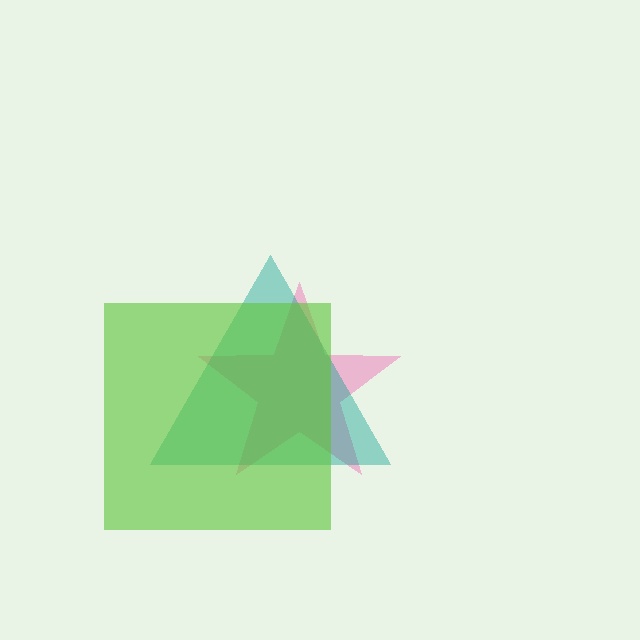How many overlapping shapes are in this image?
There are 3 overlapping shapes in the image.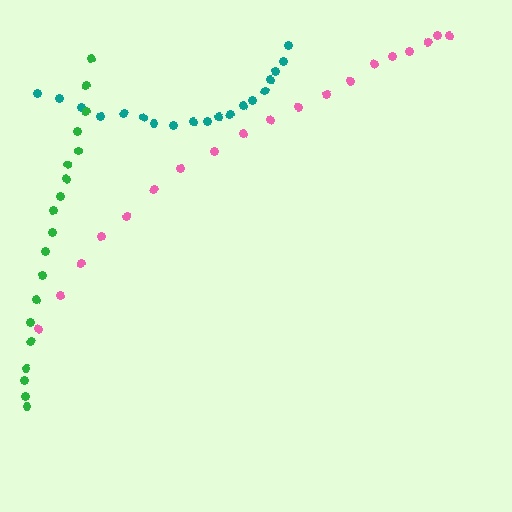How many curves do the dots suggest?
There are 3 distinct paths.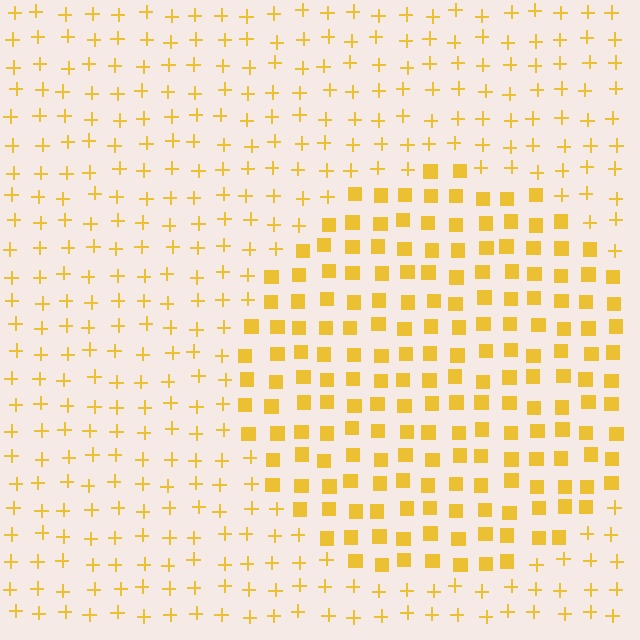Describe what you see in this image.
The image is filled with small yellow elements arranged in a uniform grid. A circle-shaped region contains squares, while the surrounding area contains plus signs. The boundary is defined purely by the change in element shape.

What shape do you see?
I see a circle.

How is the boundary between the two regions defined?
The boundary is defined by a change in element shape: squares inside vs. plus signs outside. All elements share the same color and spacing.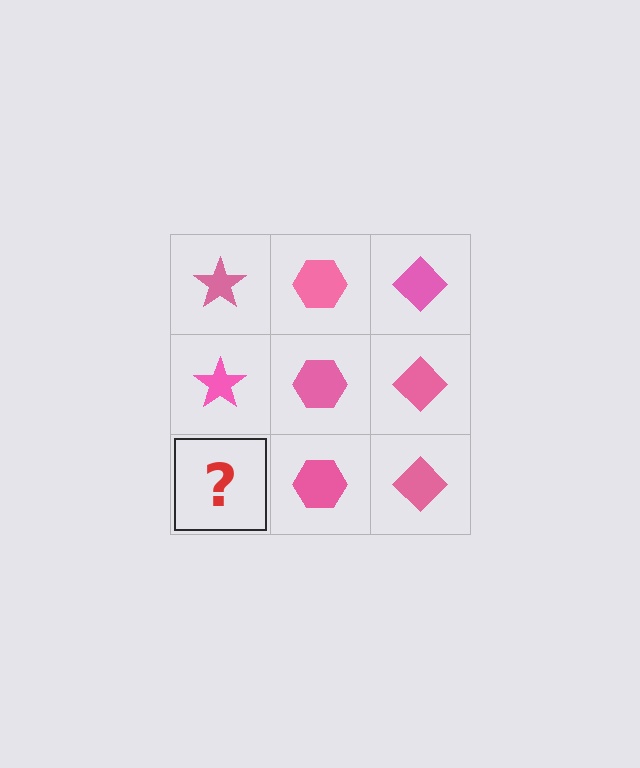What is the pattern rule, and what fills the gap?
The rule is that each column has a consistent shape. The gap should be filled with a pink star.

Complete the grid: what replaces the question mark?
The question mark should be replaced with a pink star.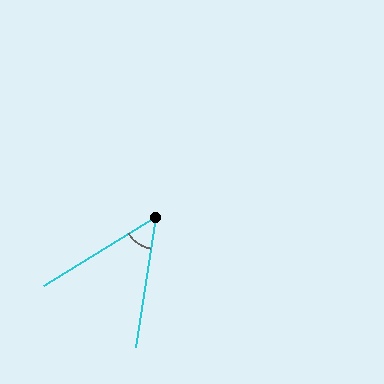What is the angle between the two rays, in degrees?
Approximately 49 degrees.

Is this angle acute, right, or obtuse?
It is acute.